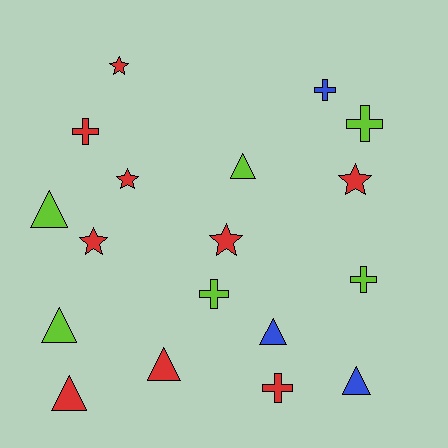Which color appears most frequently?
Red, with 9 objects.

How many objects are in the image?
There are 18 objects.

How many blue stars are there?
There are no blue stars.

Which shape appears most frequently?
Triangle, with 7 objects.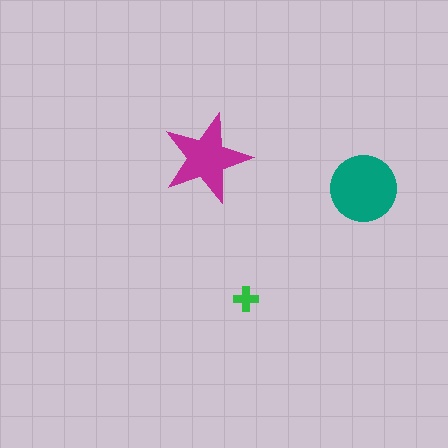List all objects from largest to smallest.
The teal circle, the magenta star, the green cross.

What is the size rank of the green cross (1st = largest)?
3rd.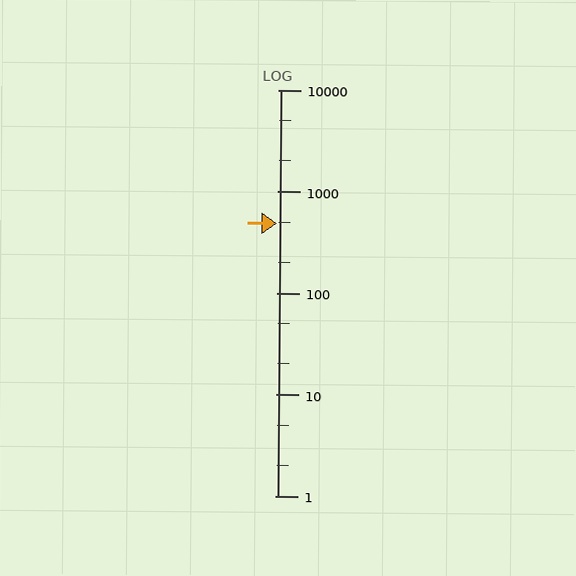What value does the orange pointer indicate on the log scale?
The pointer indicates approximately 480.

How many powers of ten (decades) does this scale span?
The scale spans 4 decades, from 1 to 10000.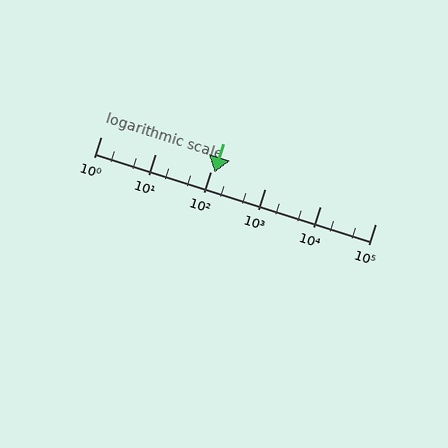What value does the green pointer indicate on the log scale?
The pointer indicates approximately 120.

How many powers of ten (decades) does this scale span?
The scale spans 5 decades, from 1 to 100000.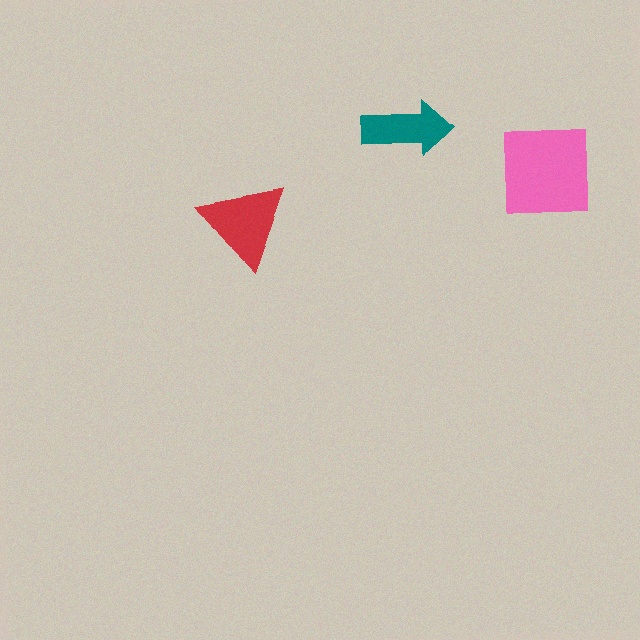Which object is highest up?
The teal arrow is topmost.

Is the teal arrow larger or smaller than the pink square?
Smaller.